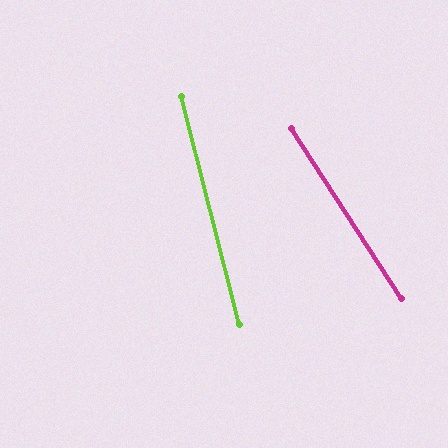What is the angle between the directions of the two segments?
Approximately 19 degrees.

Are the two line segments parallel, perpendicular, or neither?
Neither parallel nor perpendicular — they differ by about 19°.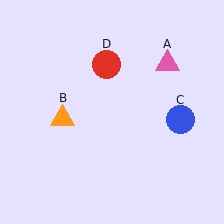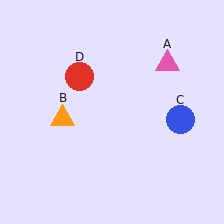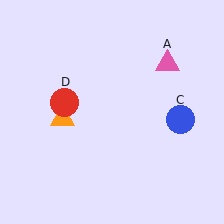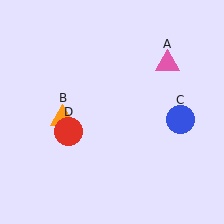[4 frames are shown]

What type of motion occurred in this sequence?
The red circle (object D) rotated counterclockwise around the center of the scene.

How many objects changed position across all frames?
1 object changed position: red circle (object D).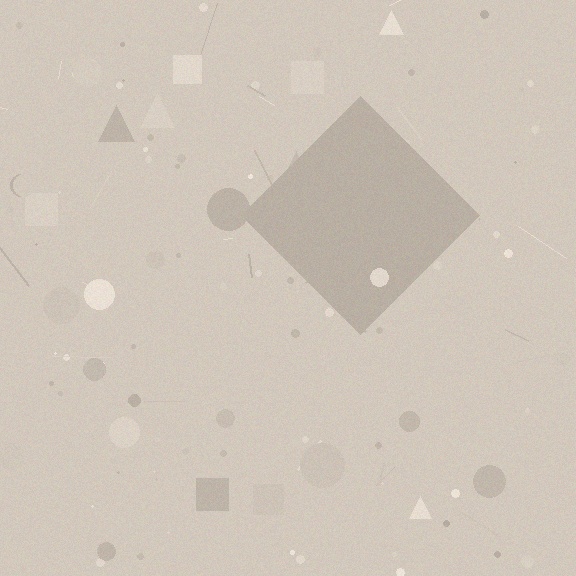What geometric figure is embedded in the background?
A diamond is embedded in the background.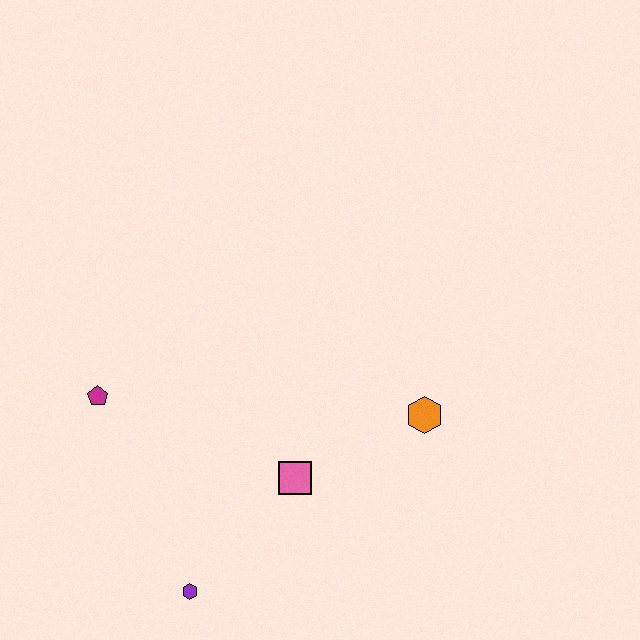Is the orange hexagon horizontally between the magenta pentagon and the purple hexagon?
No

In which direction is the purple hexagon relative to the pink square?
The purple hexagon is below the pink square.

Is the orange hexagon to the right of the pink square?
Yes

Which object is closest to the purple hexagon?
The pink square is closest to the purple hexagon.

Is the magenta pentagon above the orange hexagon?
Yes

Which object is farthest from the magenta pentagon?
The orange hexagon is farthest from the magenta pentagon.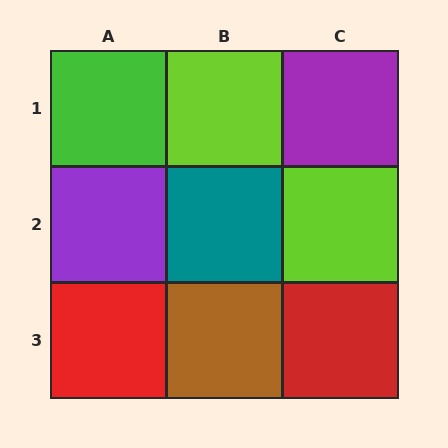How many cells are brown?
1 cell is brown.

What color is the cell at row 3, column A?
Red.